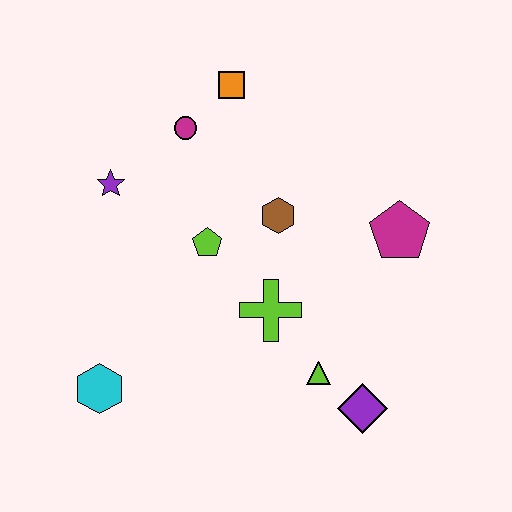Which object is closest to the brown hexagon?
The lime pentagon is closest to the brown hexagon.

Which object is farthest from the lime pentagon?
The purple diamond is farthest from the lime pentagon.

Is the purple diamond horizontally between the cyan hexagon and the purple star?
No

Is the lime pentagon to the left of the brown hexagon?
Yes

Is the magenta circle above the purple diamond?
Yes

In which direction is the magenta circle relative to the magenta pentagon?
The magenta circle is to the left of the magenta pentagon.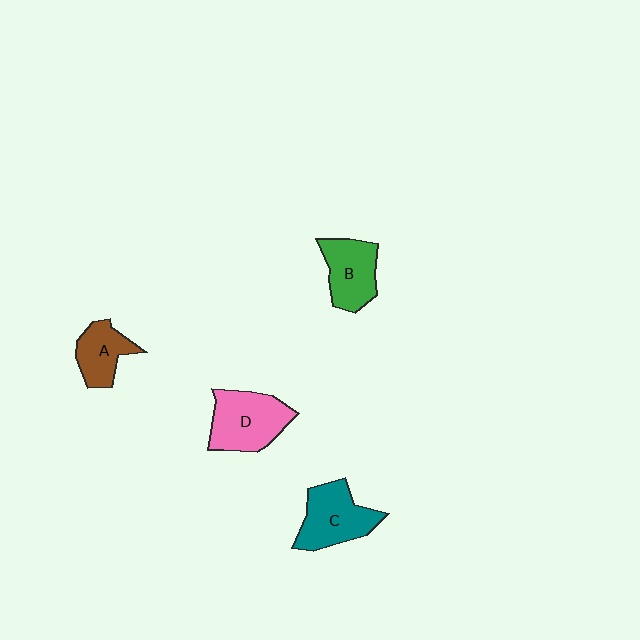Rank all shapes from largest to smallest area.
From largest to smallest: D (pink), C (teal), B (green), A (brown).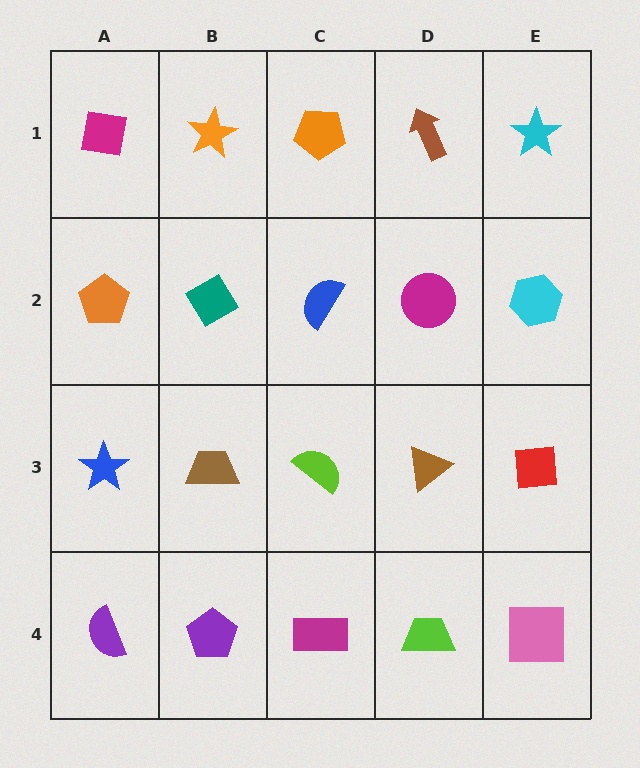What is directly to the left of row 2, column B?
An orange pentagon.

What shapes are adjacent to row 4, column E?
A red square (row 3, column E), a lime trapezoid (row 4, column D).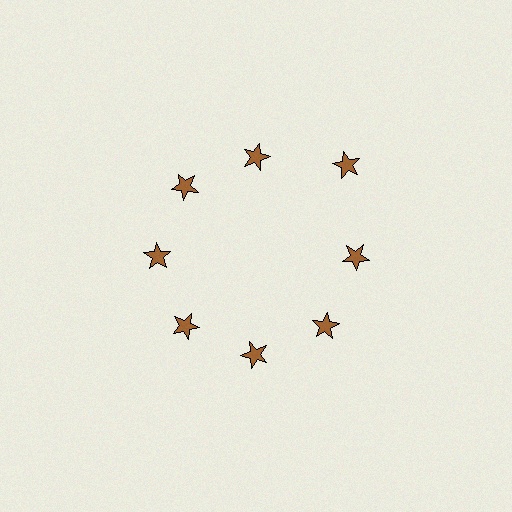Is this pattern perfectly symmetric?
No. The 8 brown stars are arranged in a ring, but one element near the 2 o'clock position is pushed outward from the center, breaking the 8-fold rotational symmetry.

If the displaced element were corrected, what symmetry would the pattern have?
It would have 8-fold rotational symmetry — the pattern would map onto itself every 45 degrees.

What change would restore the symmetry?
The symmetry would be restored by moving it inward, back onto the ring so that all 8 stars sit at equal angles and equal distance from the center.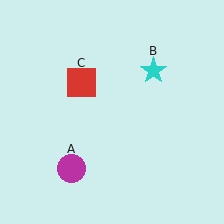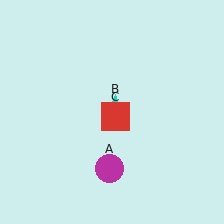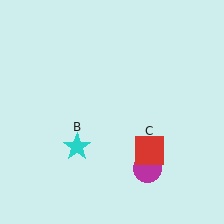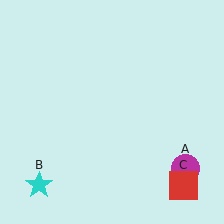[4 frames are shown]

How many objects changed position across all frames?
3 objects changed position: magenta circle (object A), cyan star (object B), red square (object C).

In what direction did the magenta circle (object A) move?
The magenta circle (object A) moved right.